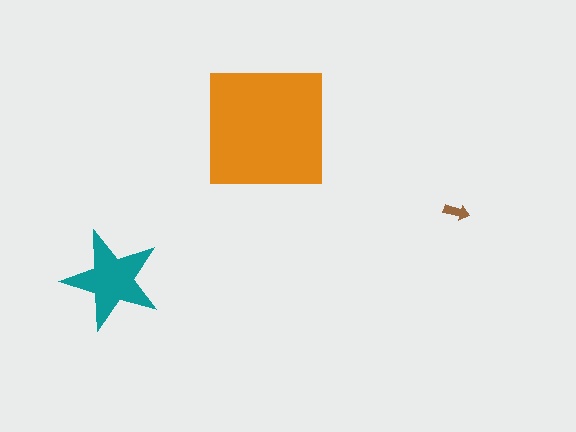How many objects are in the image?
There are 3 objects in the image.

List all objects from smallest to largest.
The brown arrow, the teal star, the orange square.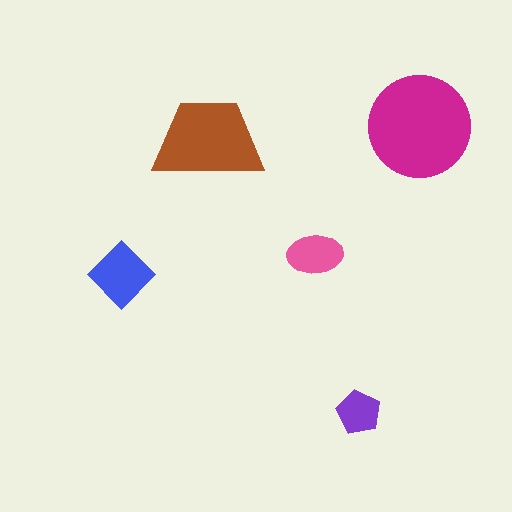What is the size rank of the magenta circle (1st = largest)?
1st.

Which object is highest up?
The magenta circle is topmost.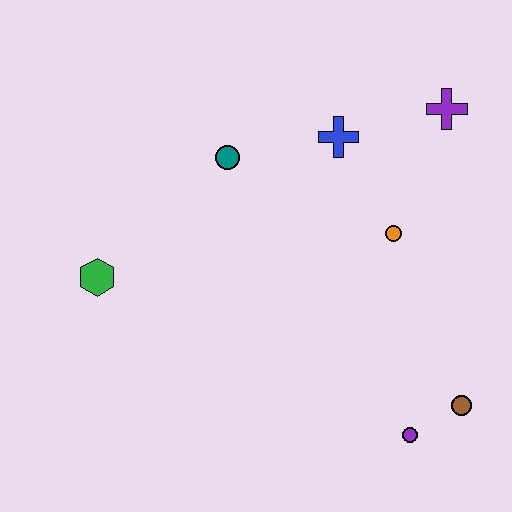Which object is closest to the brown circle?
The purple circle is closest to the brown circle.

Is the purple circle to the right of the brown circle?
No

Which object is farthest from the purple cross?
The green hexagon is farthest from the purple cross.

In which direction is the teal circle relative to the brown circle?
The teal circle is above the brown circle.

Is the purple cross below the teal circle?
No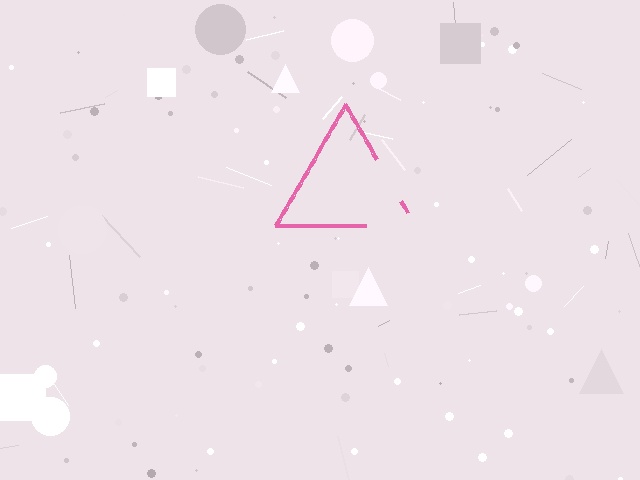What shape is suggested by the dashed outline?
The dashed outline suggests a triangle.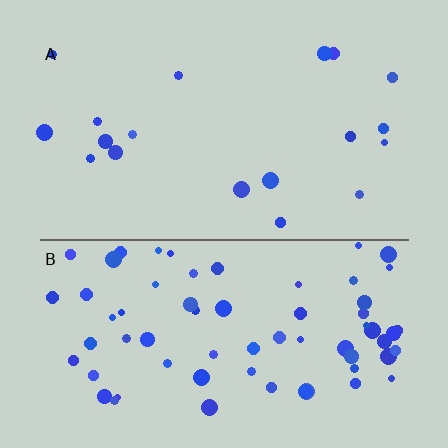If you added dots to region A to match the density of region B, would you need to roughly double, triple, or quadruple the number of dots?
Approximately quadruple.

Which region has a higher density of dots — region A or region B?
B (the bottom).